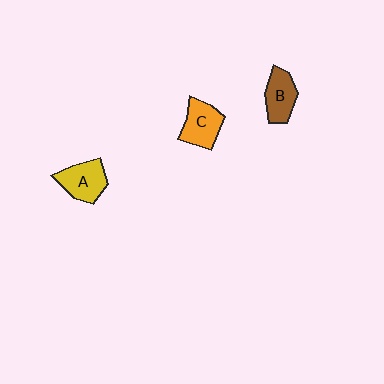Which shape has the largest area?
Shape A (yellow).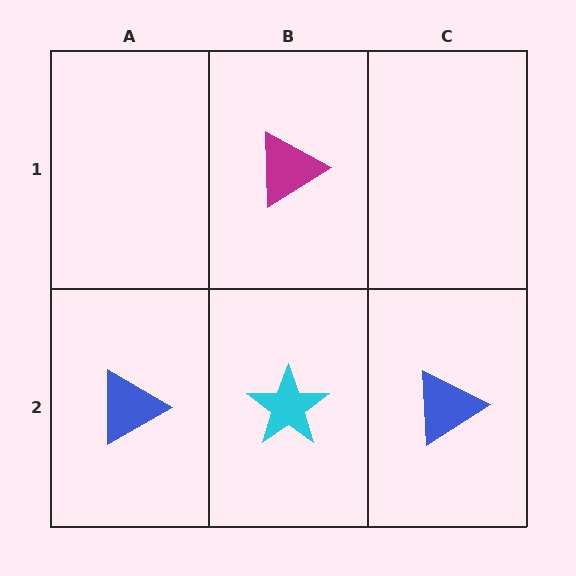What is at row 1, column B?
A magenta triangle.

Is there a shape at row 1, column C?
No, that cell is empty.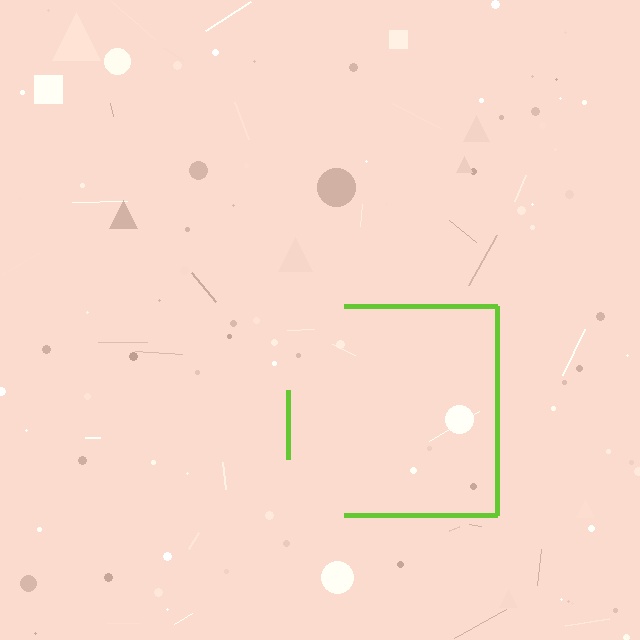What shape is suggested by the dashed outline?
The dashed outline suggests a square.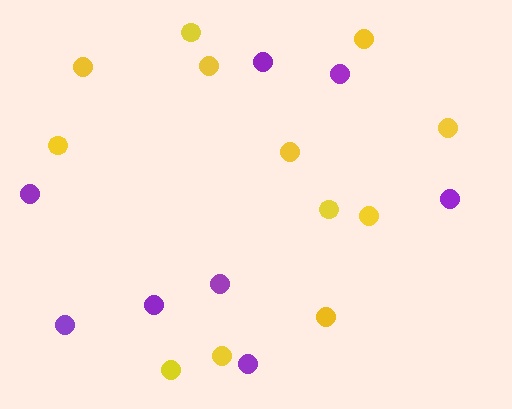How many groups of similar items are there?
There are 2 groups: one group of purple circles (8) and one group of yellow circles (12).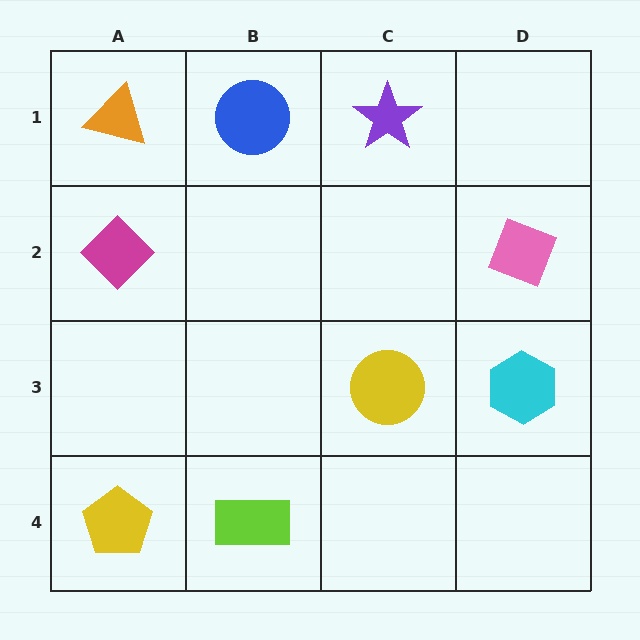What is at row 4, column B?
A lime rectangle.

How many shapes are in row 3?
2 shapes.